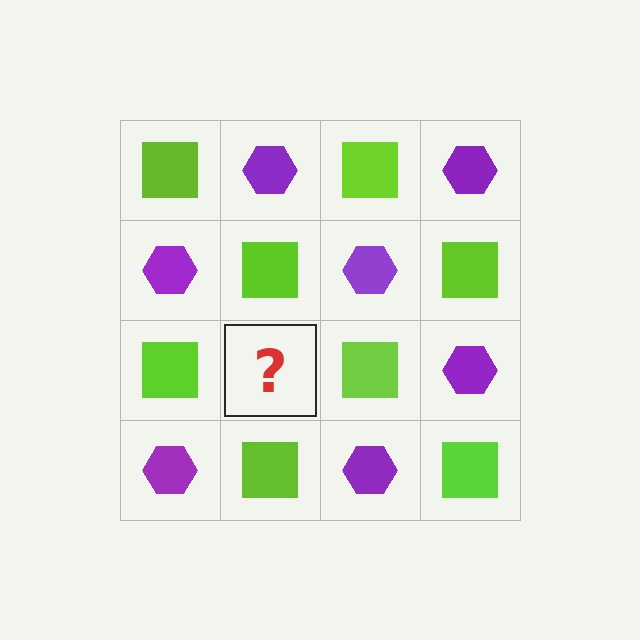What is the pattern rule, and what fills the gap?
The rule is that it alternates lime square and purple hexagon in a checkerboard pattern. The gap should be filled with a purple hexagon.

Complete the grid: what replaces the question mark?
The question mark should be replaced with a purple hexagon.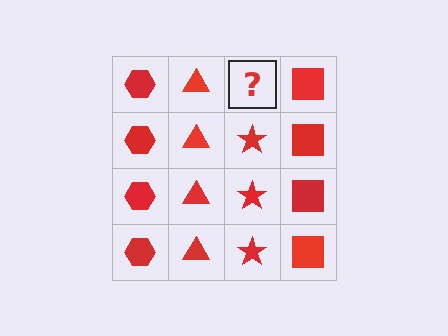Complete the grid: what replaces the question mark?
The question mark should be replaced with a red star.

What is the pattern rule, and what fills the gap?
The rule is that each column has a consistent shape. The gap should be filled with a red star.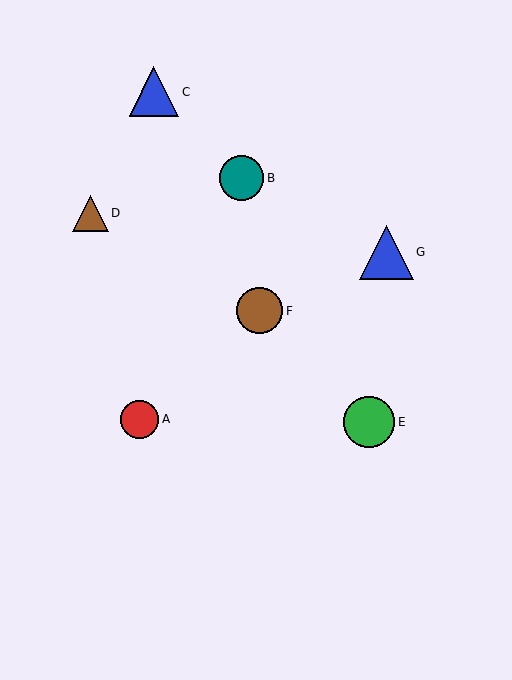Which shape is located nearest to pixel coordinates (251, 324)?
The brown circle (labeled F) at (260, 311) is nearest to that location.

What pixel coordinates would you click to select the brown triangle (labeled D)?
Click at (90, 213) to select the brown triangle D.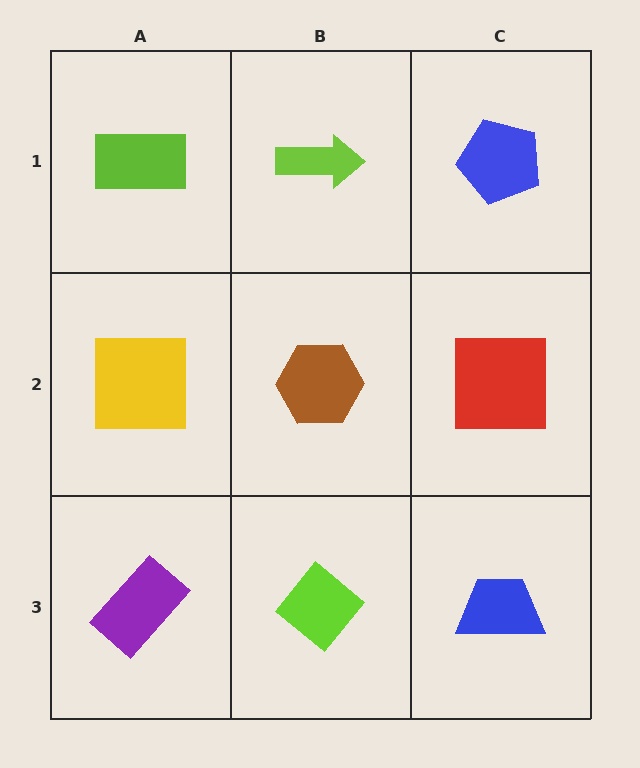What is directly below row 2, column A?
A purple rectangle.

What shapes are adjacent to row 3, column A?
A yellow square (row 2, column A), a lime diamond (row 3, column B).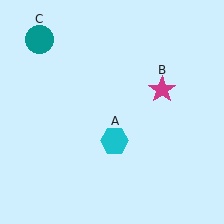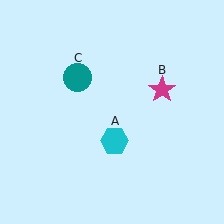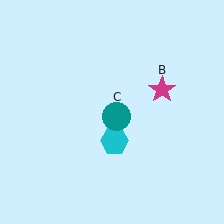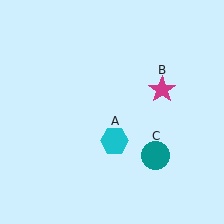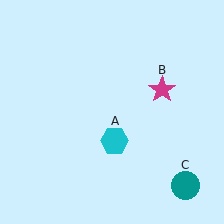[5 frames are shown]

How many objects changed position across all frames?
1 object changed position: teal circle (object C).